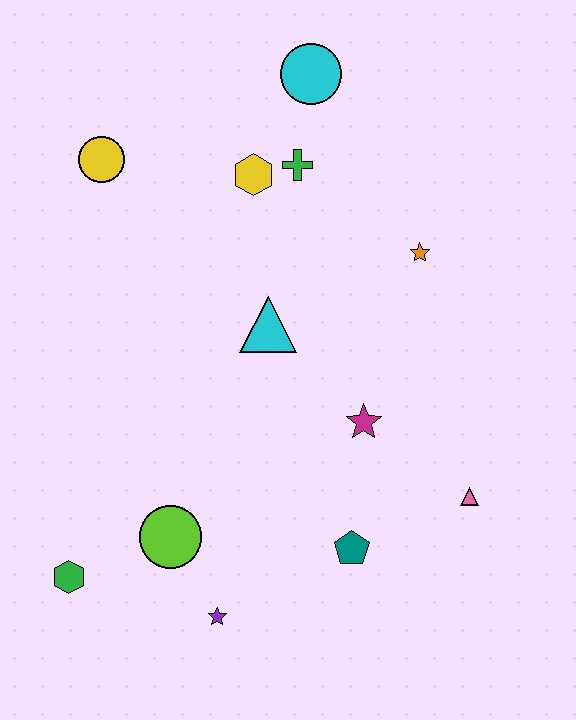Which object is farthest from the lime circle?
The cyan circle is farthest from the lime circle.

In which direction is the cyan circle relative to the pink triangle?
The cyan circle is above the pink triangle.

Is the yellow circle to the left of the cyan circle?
Yes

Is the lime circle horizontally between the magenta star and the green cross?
No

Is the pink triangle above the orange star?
No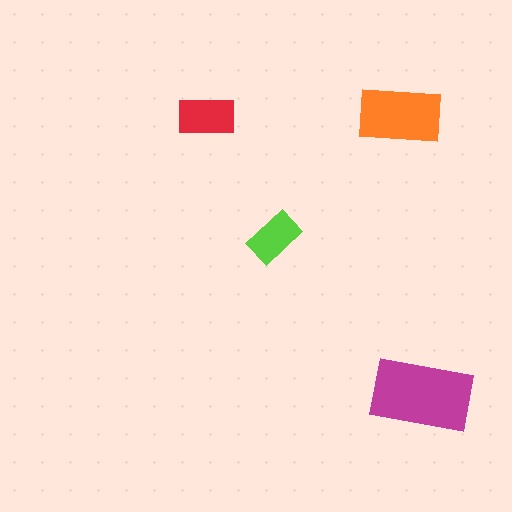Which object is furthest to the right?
The magenta rectangle is rightmost.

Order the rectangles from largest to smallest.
the magenta one, the orange one, the red one, the lime one.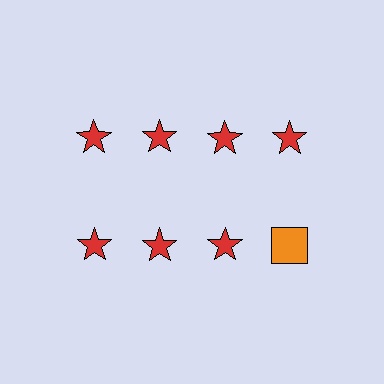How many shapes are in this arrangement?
There are 8 shapes arranged in a grid pattern.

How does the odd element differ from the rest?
It differs in both color (orange instead of red) and shape (square instead of star).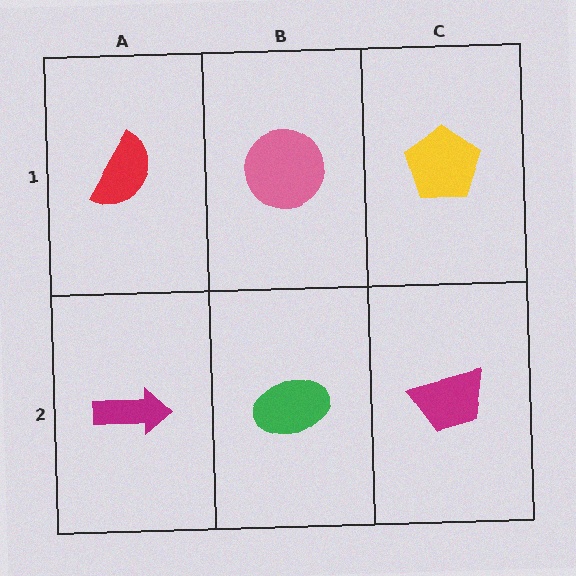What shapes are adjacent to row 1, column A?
A magenta arrow (row 2, column A), a pink circle (row 1, column B).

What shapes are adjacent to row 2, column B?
A pink circle (row 1, column B), a magenta arrow (row 2, column A), a magenta trapezoid (row 2, column C).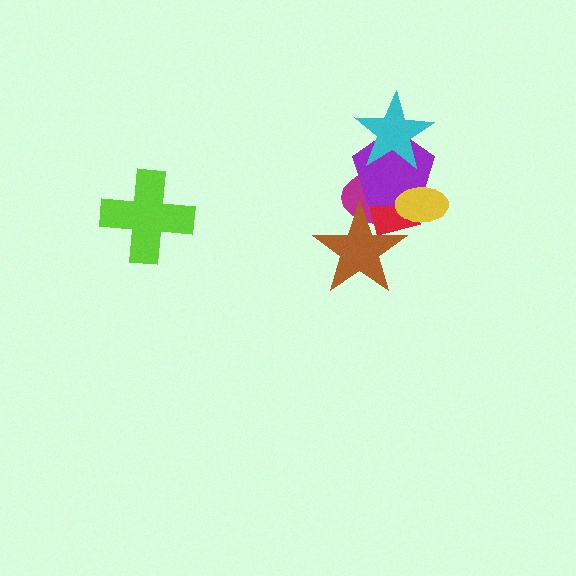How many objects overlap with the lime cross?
0 objects overlap with the lime cross.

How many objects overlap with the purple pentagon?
4 objects overlap with the purple pentagon.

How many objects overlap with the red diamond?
4 objects overlap with the red diamond.